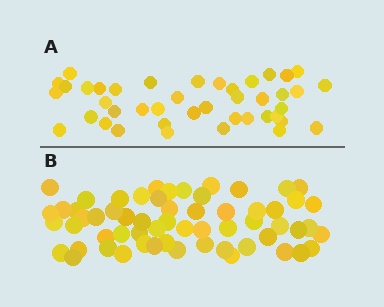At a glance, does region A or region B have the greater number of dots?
Region B (the bottom region) has more dots.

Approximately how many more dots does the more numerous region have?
Region B has approximately 20 more dots than region A.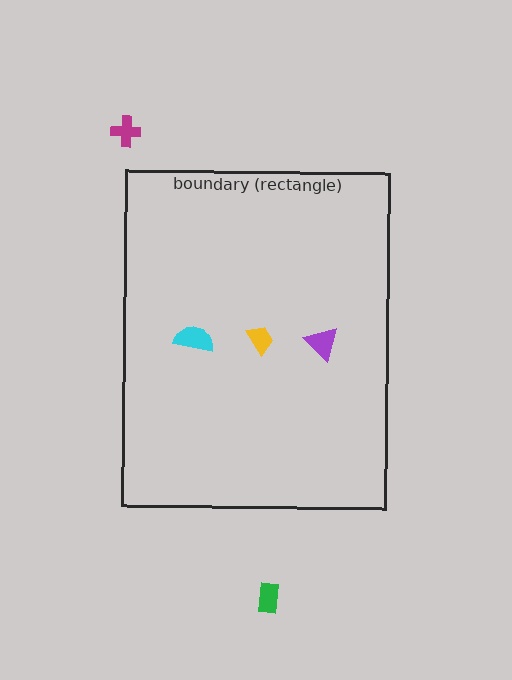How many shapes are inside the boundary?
3 inside, 2 outside.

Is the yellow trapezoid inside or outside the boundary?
Inside.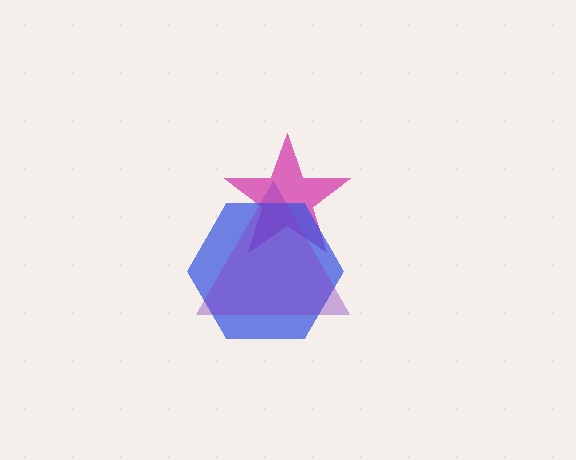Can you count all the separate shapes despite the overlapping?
Yes, there are 3 separate shapes.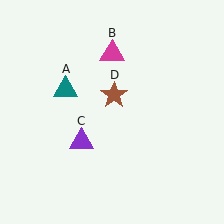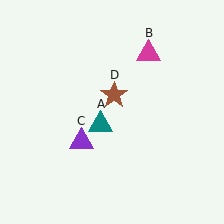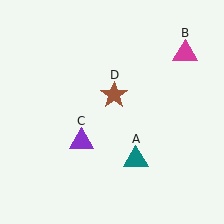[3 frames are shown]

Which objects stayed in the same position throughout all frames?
Purple triangle (object C) and brown star (object D) remained stationary.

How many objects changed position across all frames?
2 objects changed position: teal triangle (object A), magenta triangle (object B).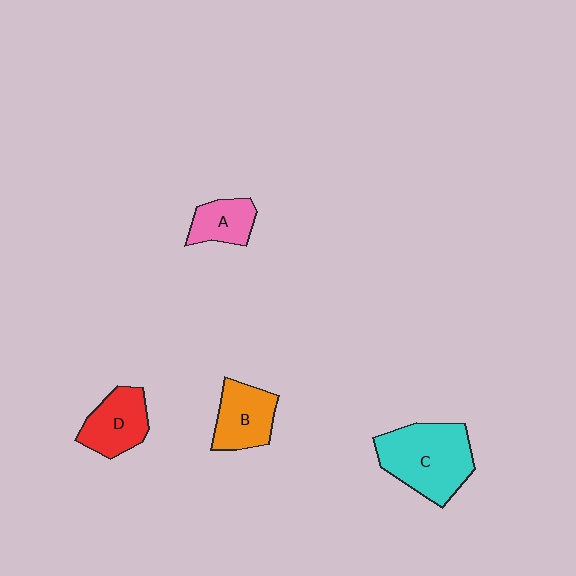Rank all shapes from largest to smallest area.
From largest to smallest: C (cyan), D (red), B (orange), A (pink).